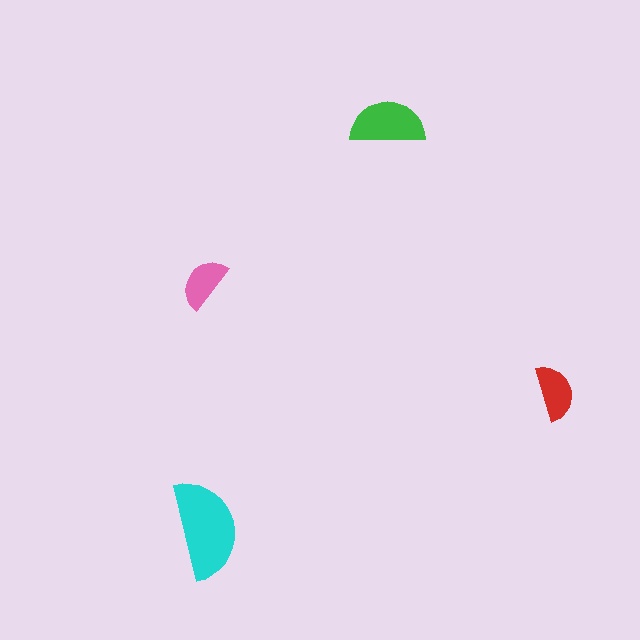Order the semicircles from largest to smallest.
the cyan one, the green one, the red one, the pink one.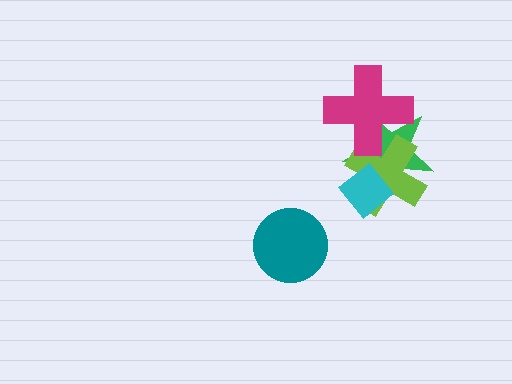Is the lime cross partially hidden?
Yes, it is partially covered by another shape.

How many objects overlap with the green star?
3 objects overlap with the green star.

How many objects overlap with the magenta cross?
2 objects overlap with the magenta cross.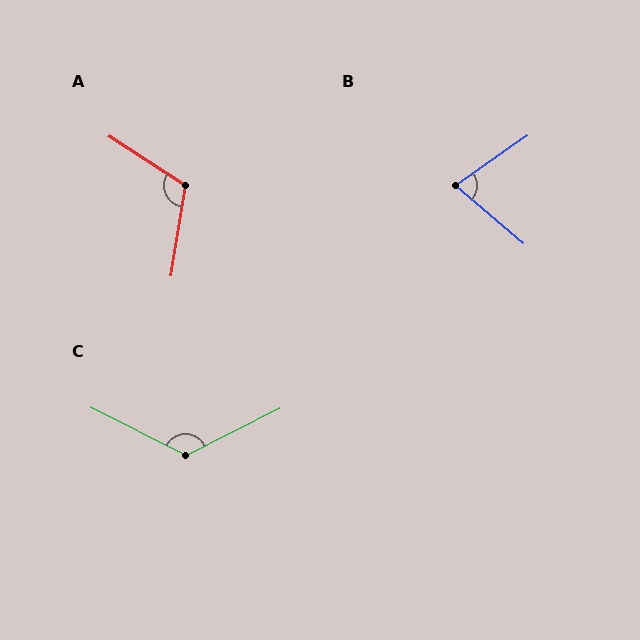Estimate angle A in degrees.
Approximately 114 degrees.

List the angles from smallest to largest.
B (75°), A (114°), C (127°).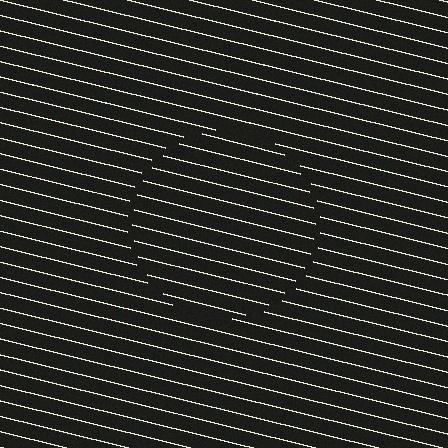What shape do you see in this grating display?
An illusory circle. The interior of the shape contains the same grating, shifted by half a period — the contour is defined by the phase discontinuity where line-ends from the inner and outer gratings abut.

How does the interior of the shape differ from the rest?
The interior of the shape contains the same grating, shifted by half a period — the contour is defined by the phase discontinuity where line-ends from the inner and outer gratings abut.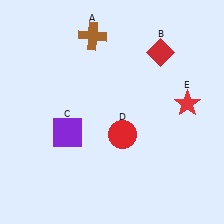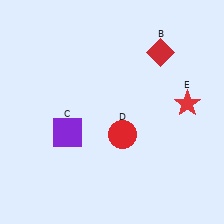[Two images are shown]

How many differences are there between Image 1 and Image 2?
There is 1 difference between the two images.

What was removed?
The brown cross (A) was removed in Image 2.